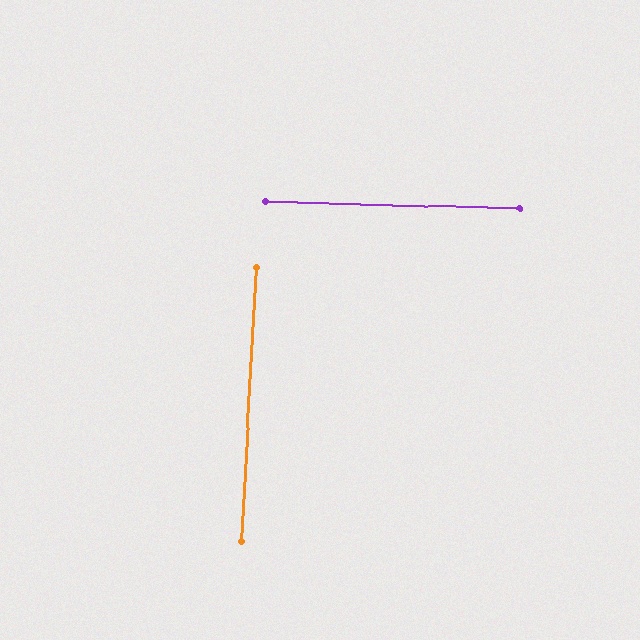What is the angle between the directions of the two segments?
Approximately 88 degrees.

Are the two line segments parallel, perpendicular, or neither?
Perpendicular — they meet at approximately 88°.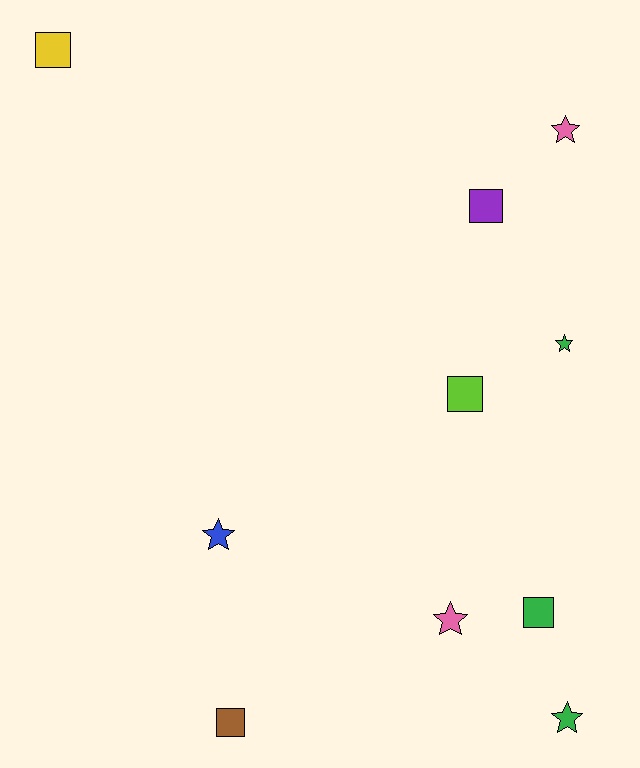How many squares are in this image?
There are 5 squares.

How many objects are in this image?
There are 10 objects.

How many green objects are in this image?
There are 3 green objects.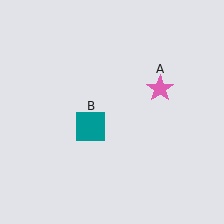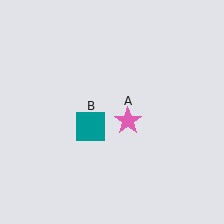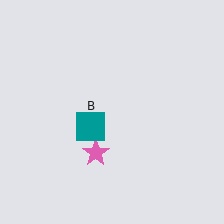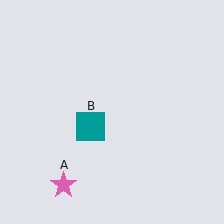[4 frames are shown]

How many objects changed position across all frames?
1 object changed position: pink star (object A).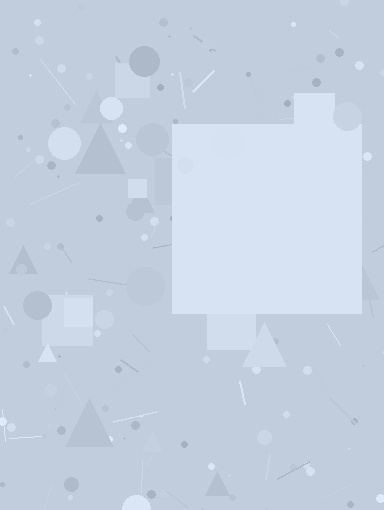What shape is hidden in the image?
A square is hidden in the image.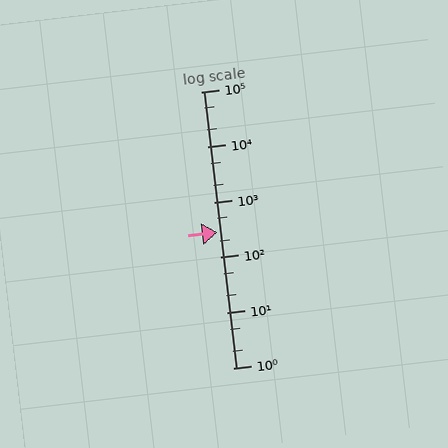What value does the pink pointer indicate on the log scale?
The pointer indicates approximately 290.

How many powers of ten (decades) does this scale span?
The scale spans 5 decades, from 1 to 100000.